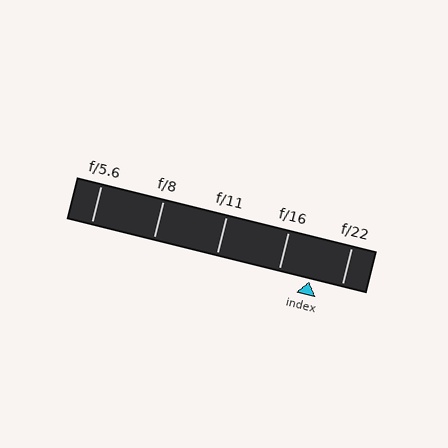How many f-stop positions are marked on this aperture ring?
There are 5 f-stop positions marked.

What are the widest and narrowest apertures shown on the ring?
The widest aperture shown is f/5.6 and the narrowest is f/22.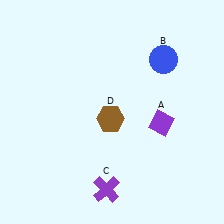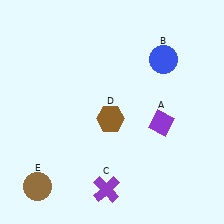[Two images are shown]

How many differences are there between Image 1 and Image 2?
There is 1 difference between the two images.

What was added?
A brown circle (E) was added in Image 2.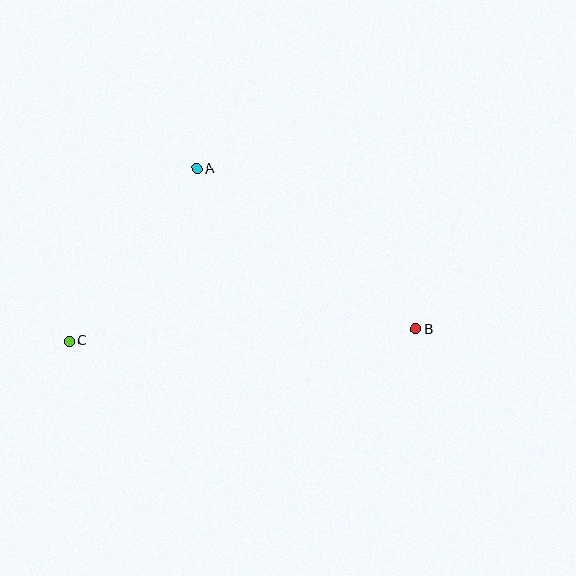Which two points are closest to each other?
Points A and C are closest to each other.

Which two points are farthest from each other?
Points B and C are farthest from each other.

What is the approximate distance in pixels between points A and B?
The distance between A and B is approximately 271 pixels.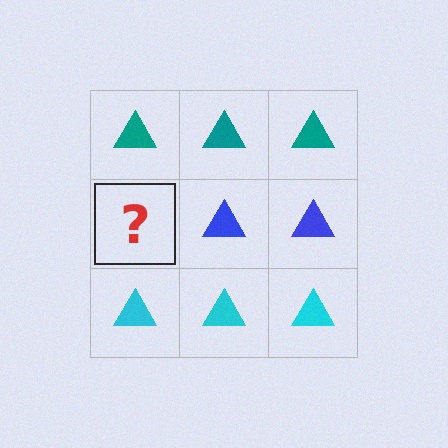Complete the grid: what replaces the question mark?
The question mark should be replaced with a blue triangle.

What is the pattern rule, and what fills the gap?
The rule is that each row has a consistent color. The gap should be filled with a blue triangle.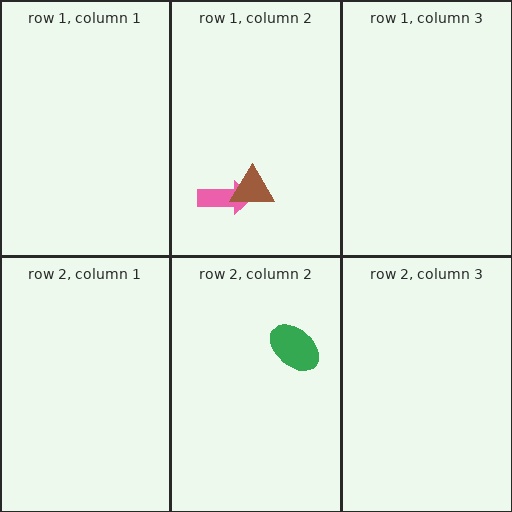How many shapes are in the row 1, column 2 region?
2.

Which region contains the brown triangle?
The row 1, column 2 region.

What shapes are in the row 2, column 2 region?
The green ellipse.